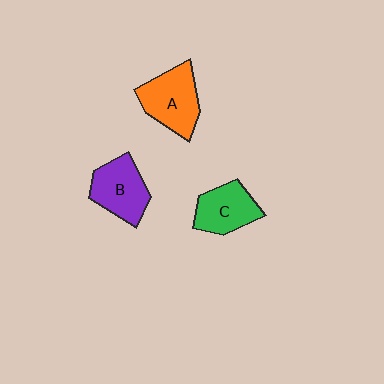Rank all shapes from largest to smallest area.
From largest to smallest: A (orange), B (purple), C (green).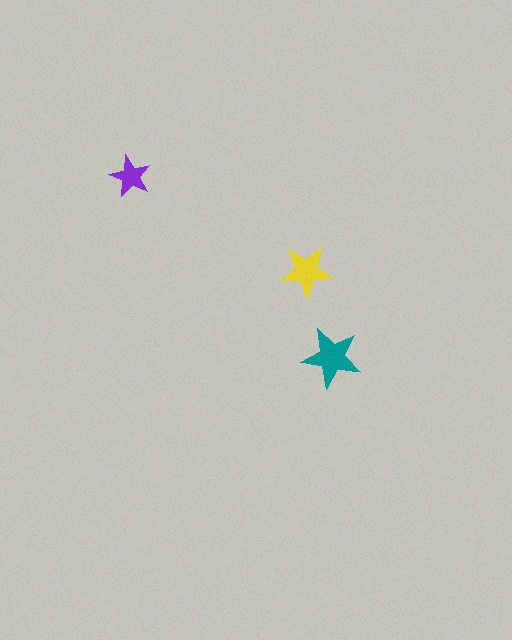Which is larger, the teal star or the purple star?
The teal one.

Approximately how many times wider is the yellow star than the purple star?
About 1.5 times wider.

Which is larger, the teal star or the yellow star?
The teal one.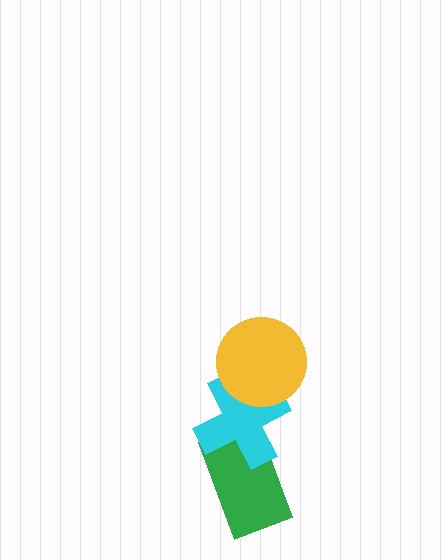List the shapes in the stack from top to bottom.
From top to bottom: the yellow circle, the cyan cross, the green rectangle.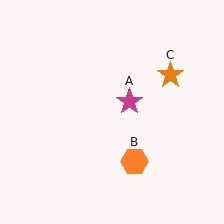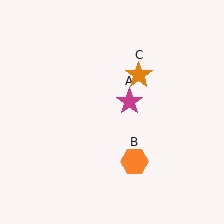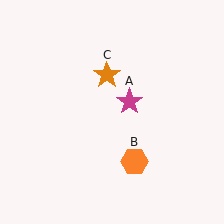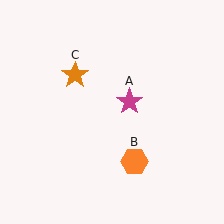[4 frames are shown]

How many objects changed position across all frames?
1 object changed position: orange star (object C).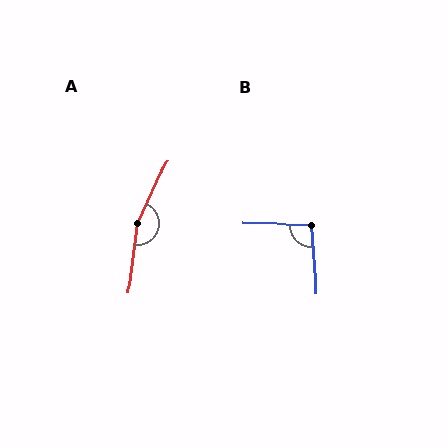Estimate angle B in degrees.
Approximately 96 degrees.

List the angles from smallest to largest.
B (96°), A (162°).